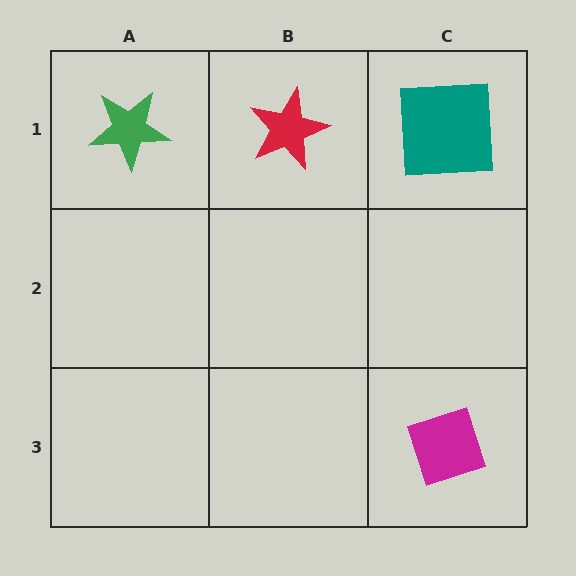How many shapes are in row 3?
1 shape.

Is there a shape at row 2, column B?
No, that cell is empty.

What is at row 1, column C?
A teal square.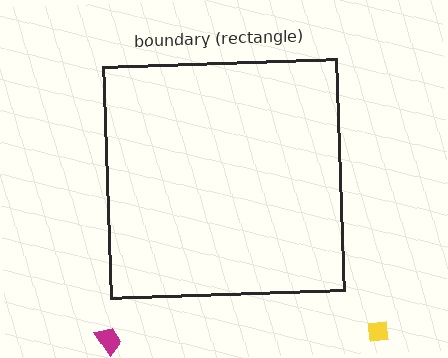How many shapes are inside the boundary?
0 inside, 2 outside.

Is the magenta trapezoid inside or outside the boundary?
Outside.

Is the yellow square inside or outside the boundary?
Outside.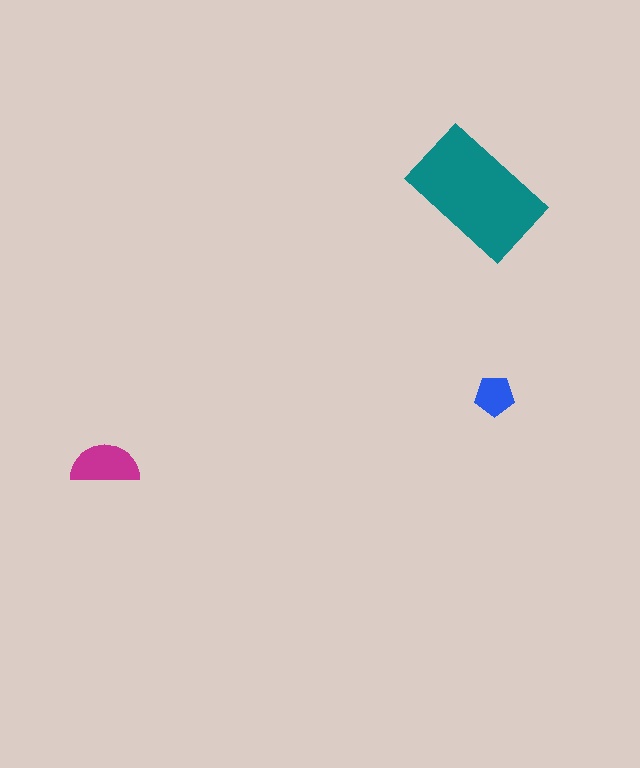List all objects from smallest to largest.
The blue pentagon, the magenta semicircle, the teal rectangle.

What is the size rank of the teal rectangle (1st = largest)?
1st.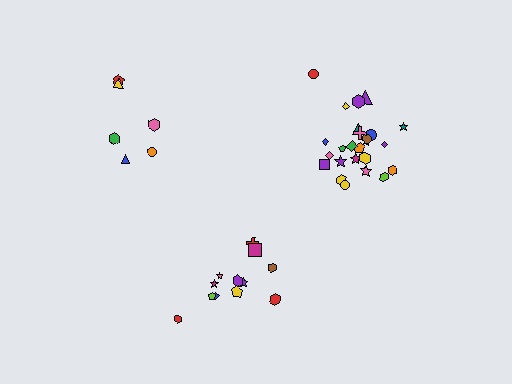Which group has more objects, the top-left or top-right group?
The top-right group.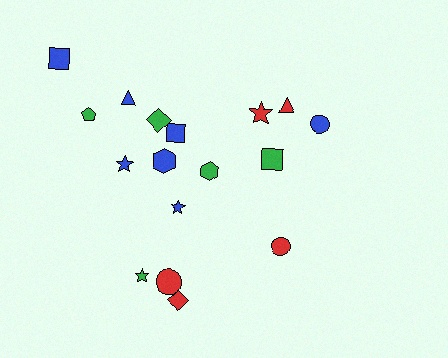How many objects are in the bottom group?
There are 6 objects.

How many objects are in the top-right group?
There are 4 objects.